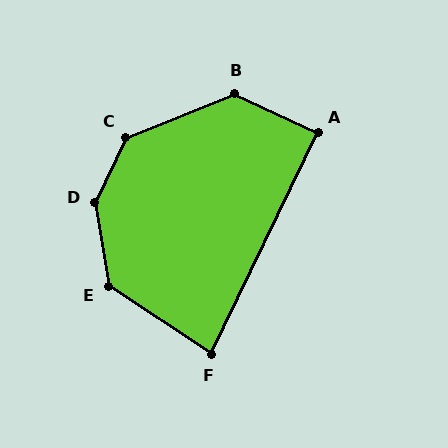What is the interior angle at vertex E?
Approximately 133 degrees (obtuse).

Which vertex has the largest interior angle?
D, at approximately 145 degrees.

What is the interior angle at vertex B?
Approximately 133 degrees (obtuse).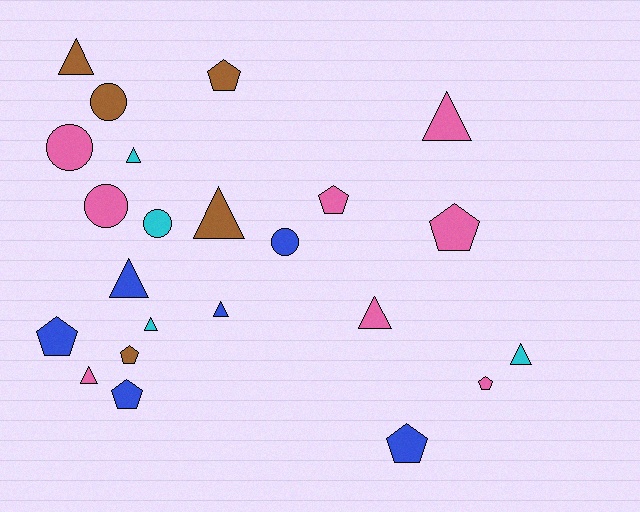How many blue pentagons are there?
There are 3 blue pentagons.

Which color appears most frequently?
Pink, with 8 objects.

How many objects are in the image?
There are 23 objects.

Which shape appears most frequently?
Triangle, with 10 objects.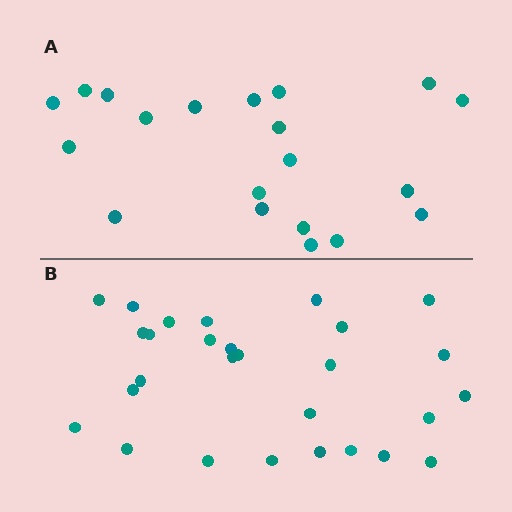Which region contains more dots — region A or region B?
Region B (the bottom region) has more dots.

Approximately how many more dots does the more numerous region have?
Region B has roughly 8 or so more dots than region A.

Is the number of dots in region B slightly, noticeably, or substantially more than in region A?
Region B has noticeably more, but not dramatically so. The ratio is roughly 1.4 to 1.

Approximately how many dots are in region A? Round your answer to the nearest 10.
About 20 dots.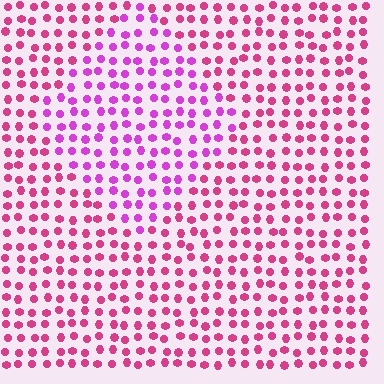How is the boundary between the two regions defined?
The boundary is defined purely by a slight shift in hue (about 31 degrees). Spacing, size, and orientation are identical on both sides.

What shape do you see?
I see a diamond.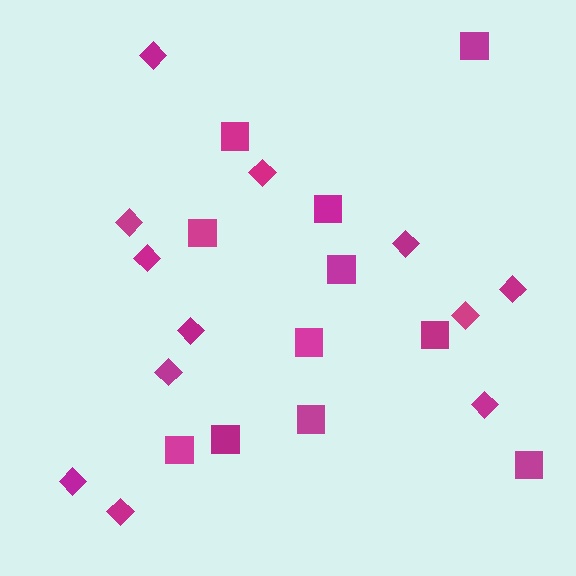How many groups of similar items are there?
There are 2 groups: one group of squares (11) and one group of diamonds (12).